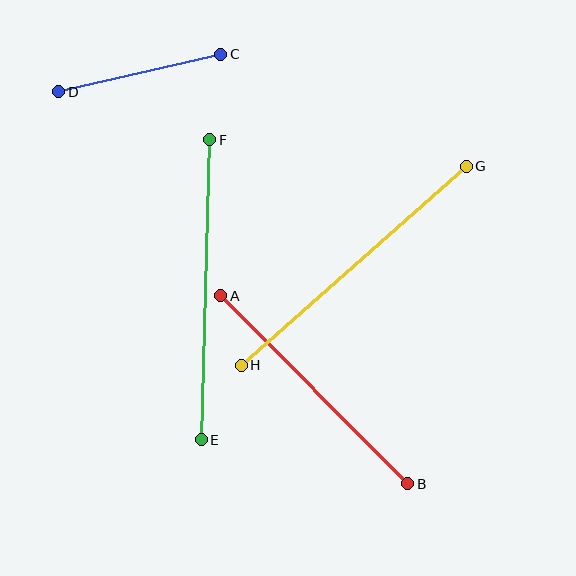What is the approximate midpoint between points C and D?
The midpoint is at approximately (140, 73) pixels.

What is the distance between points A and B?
The distance is approximately 265 pixels.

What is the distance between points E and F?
The distance is approximately 300 pixels.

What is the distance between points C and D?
The distance is approximately 167 pixels.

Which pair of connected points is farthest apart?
Points E and F are farthest apart.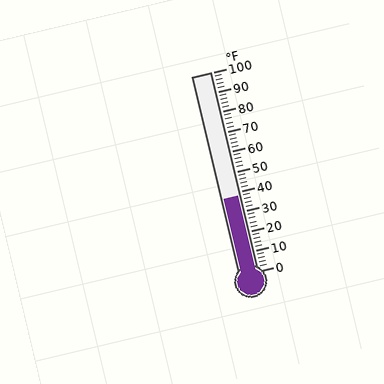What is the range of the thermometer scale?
The thermometer scale ranges from 0°F to 100°F.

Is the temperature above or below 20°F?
The temperature is above 20°F.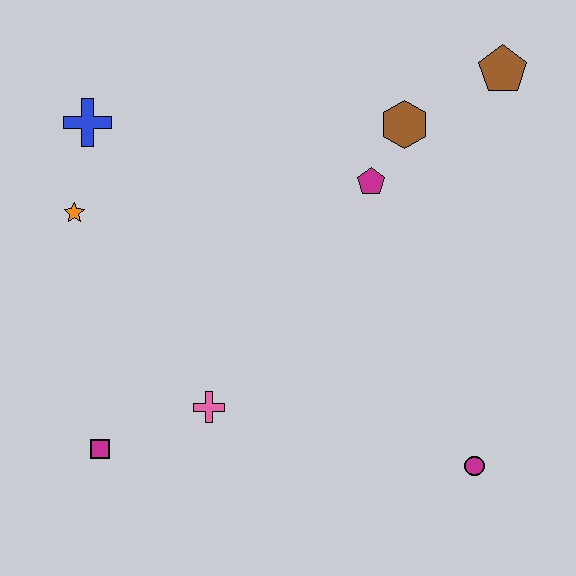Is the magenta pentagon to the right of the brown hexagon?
No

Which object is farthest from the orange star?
The magenta circle is farthest from the orange star.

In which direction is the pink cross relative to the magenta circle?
The pink cross is to the left of the magenta circle.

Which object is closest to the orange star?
The blue cross is closest to the orange star.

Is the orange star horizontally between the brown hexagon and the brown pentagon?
No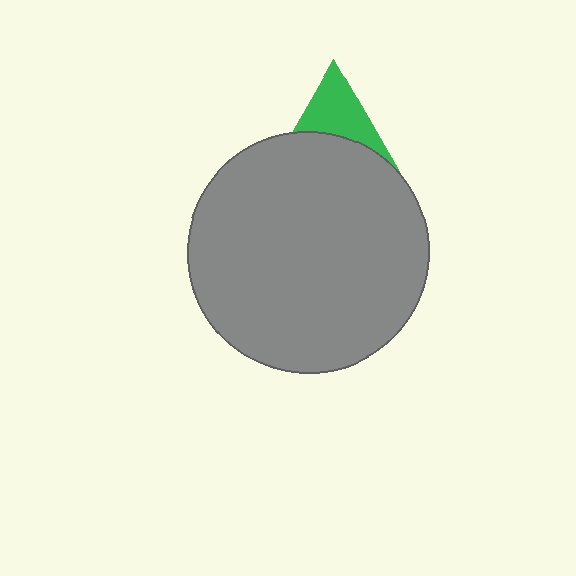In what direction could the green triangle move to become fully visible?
The green triangle could move up. That would shift it out from behind the gray circle entirely.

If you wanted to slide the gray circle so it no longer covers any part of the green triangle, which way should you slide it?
Slide it down — that is the most direct way to separate the two shapes.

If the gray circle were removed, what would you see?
You would see the complete green triangle.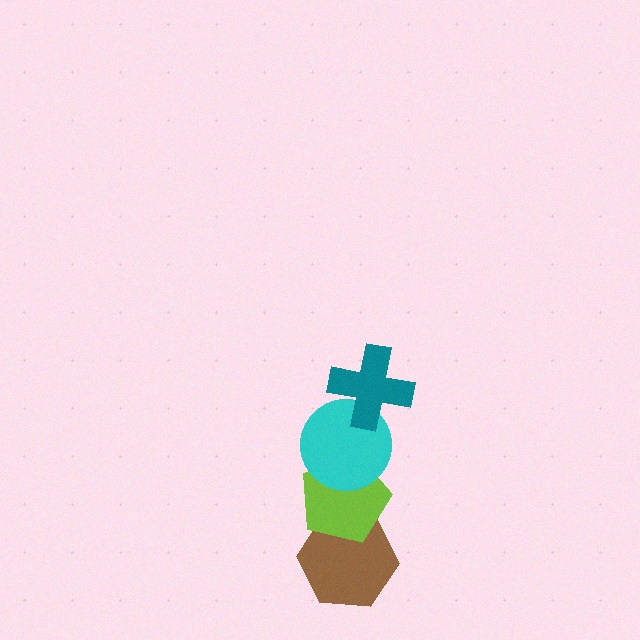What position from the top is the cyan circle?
The cyan circle is 2nd from the top.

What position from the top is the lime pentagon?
The lime pentagon is 3rd from the top.